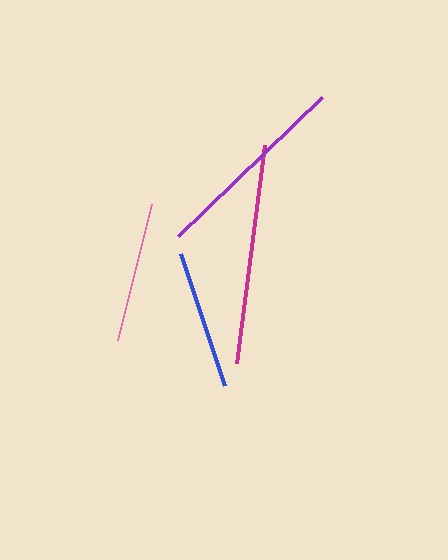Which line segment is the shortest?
The blue line is the shortest at approximately 138 pixels.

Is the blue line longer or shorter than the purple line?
The purple line is longer than the blue line.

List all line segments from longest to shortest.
From longest to shortest: magenta, purple, pink, blue.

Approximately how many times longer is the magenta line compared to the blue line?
The magenta line is approximately 1.6 times the length of the blue line.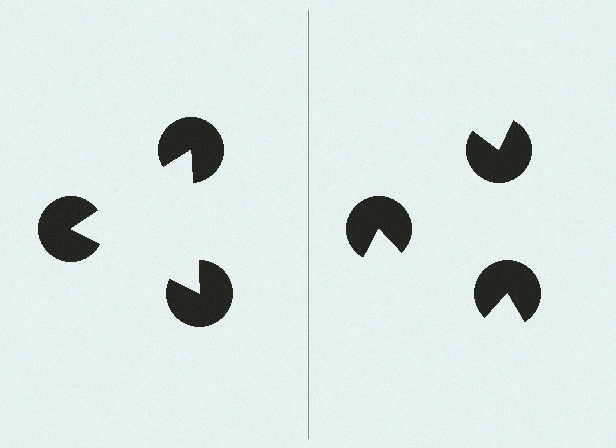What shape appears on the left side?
An illusory triangle.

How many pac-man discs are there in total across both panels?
6 — 3 on each side.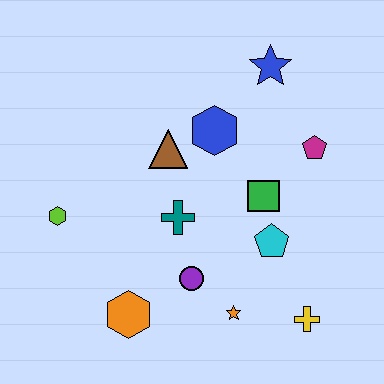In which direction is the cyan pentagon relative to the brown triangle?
The cyan pentagon is to the right of the brown triangle.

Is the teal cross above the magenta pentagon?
No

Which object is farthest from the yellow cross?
The lime hexagon is farthest from the yellow cross.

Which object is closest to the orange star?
The purple circle is closest to the orange star.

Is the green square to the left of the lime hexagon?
No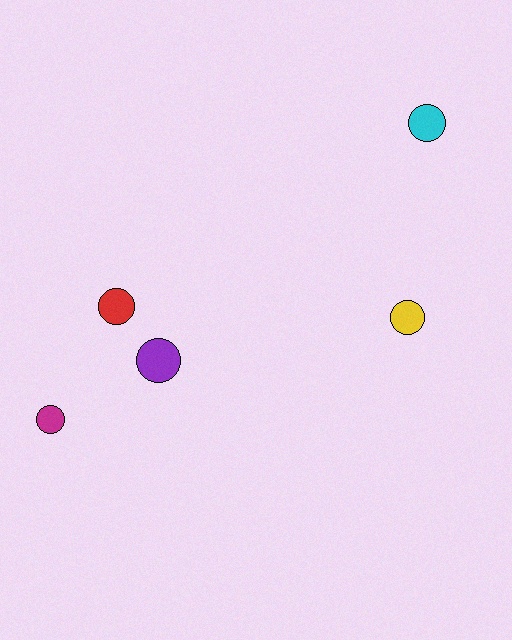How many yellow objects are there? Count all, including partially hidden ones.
There is 1 yellow object.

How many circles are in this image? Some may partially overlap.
There are 5 circles.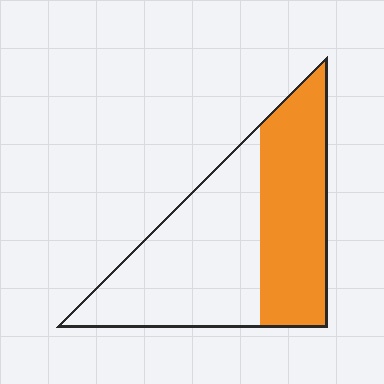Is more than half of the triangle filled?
No.